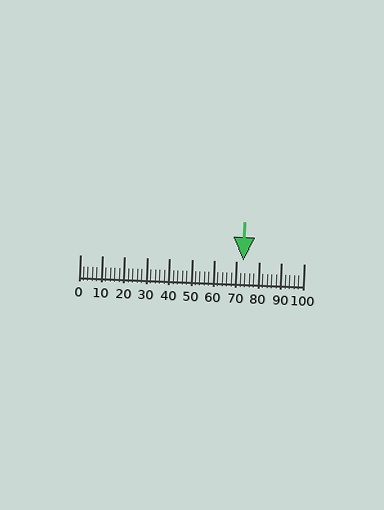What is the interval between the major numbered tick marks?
The major tick marks are spaced 10 units apart.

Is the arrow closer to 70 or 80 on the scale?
The arrow is closer to 70.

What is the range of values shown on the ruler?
The ruler shows values from 0 to 100.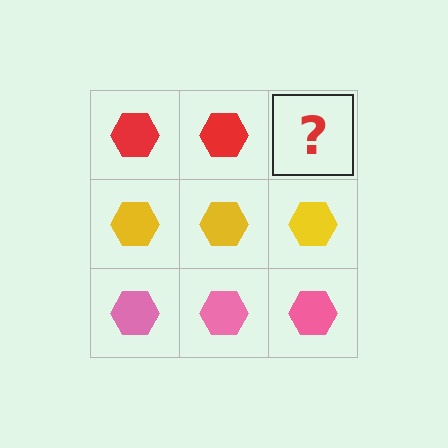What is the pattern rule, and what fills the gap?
The rule is that each row has a consistent color. The gap should be filled with a red hexagon.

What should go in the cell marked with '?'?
The missing cell should contain a red hexagon.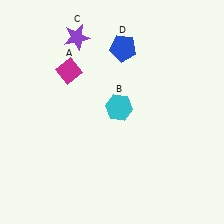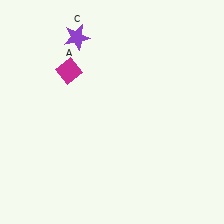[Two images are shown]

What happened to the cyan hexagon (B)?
The cyan hexagon (B) was removed in Image 2. It was in the top-right area of Image 1.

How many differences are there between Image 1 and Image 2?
There are 2 differences between the two images.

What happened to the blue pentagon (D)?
The blue pentagon (D) was removed in Image 2. It was in the top-right area of Image 1.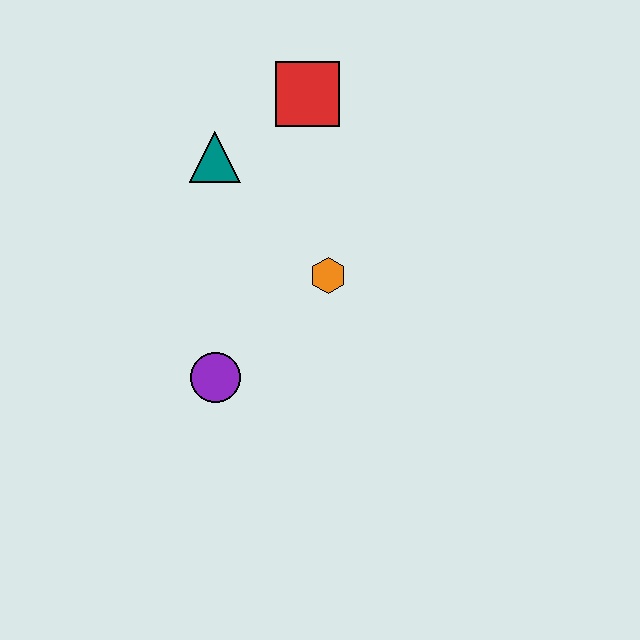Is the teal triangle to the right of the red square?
No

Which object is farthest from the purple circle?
The red square is farthest from the purple circle.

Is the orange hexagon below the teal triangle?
Yes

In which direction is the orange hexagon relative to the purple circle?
The orange hexagon is to the right of the purple circle.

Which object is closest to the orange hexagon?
The purple circle is closest to the orange hexagon.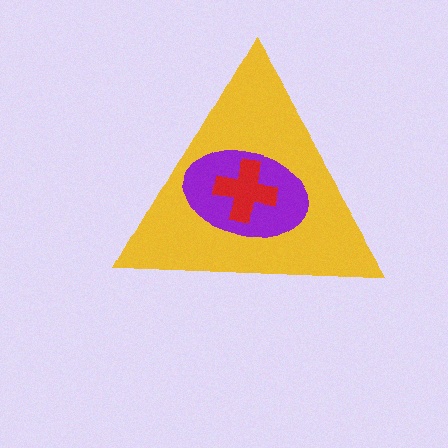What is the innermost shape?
The red cross.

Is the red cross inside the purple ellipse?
Yes.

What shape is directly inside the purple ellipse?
The red cross.